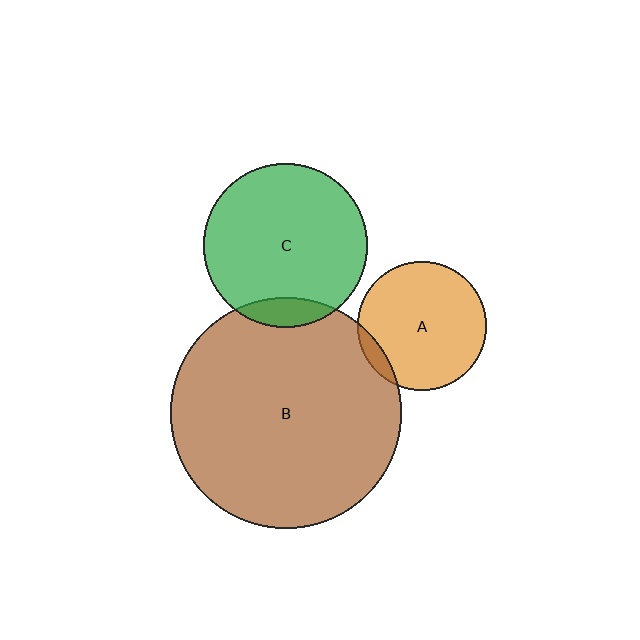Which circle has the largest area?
Circle B (brown).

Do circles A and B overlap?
Yes.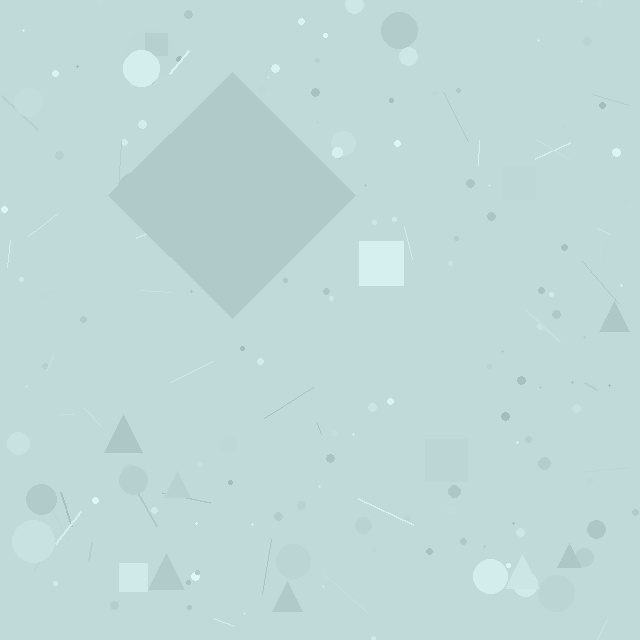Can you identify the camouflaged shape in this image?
The camouflaged shape is a diamond.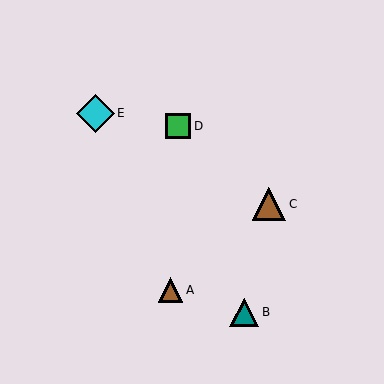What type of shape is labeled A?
Shape A is a brown triangle.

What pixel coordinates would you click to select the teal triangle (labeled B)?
Click at (244, 312) to select the teal triangle B.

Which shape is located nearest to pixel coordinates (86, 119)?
The cyan diamond (labeled E) at (96, 113) is nearest to that location.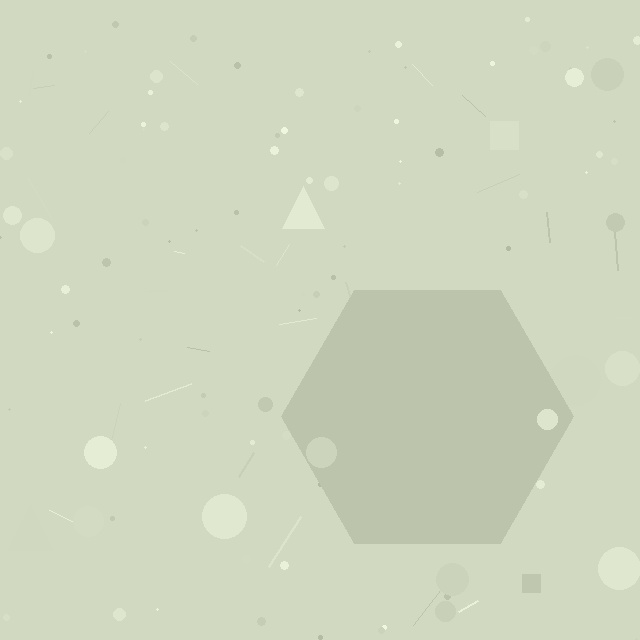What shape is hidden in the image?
A hexagon is hidden in the image.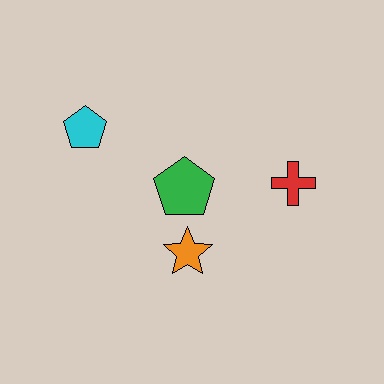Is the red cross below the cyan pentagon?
Yes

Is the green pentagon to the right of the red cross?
No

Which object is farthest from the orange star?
The cyan pentagon is farthest from the orange star.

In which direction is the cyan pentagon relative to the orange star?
The cyan pentagon is above the orange star.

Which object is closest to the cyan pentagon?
The green pentagon is closest to the cyan pentagon.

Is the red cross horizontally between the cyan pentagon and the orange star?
No